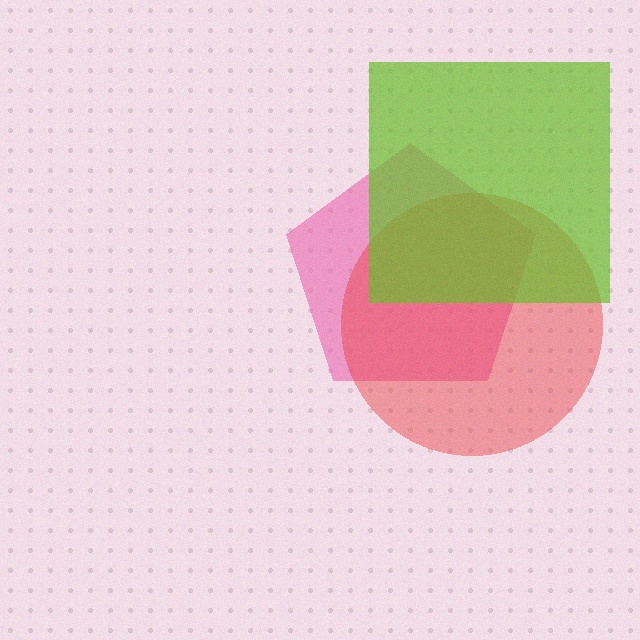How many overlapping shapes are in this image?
There are 3 overlapping shapes in the image.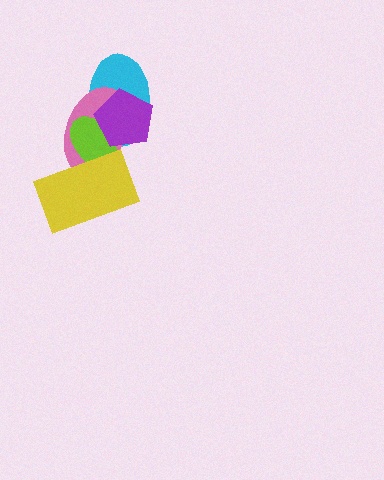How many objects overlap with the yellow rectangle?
2 objects overlap with the yellow rectangle.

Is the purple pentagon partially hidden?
No, no other shape covers it.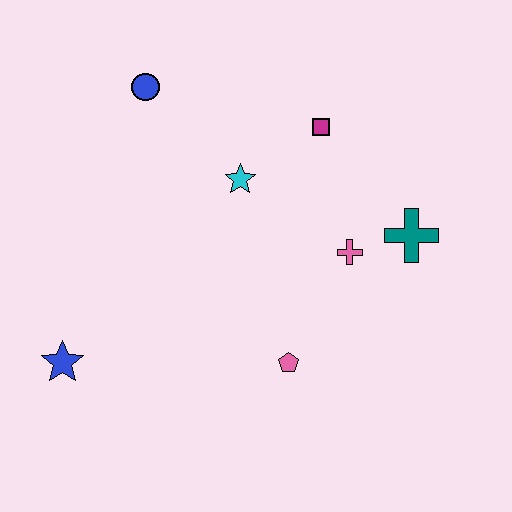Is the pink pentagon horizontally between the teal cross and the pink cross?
No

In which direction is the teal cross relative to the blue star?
The teal cross is to the right of the blue star.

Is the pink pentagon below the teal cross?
Yes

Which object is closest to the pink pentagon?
The pink cross is closest to the pink pentagon.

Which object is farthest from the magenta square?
The blue star is farthest from the magenta square.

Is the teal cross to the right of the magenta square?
Yes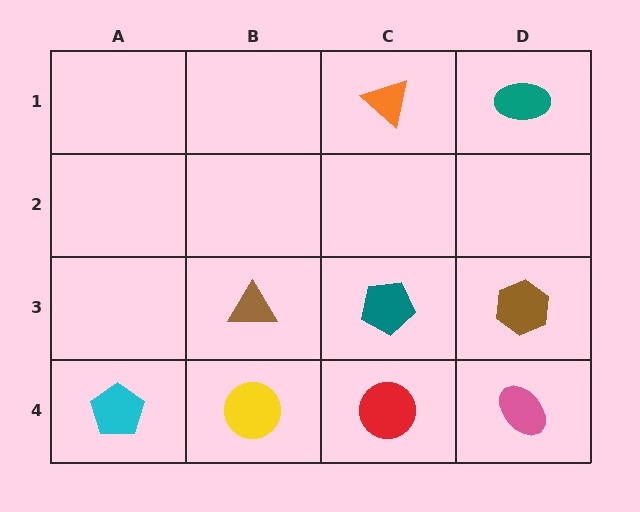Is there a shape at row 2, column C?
No, that cell is empty.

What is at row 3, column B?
A brown triangle.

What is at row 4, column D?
A pink ellipse.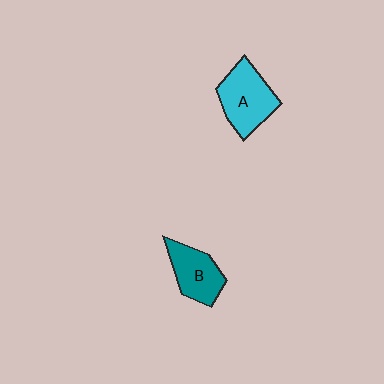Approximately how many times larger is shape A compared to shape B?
Approximately 1.2 times.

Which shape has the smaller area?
Shape B (teal).